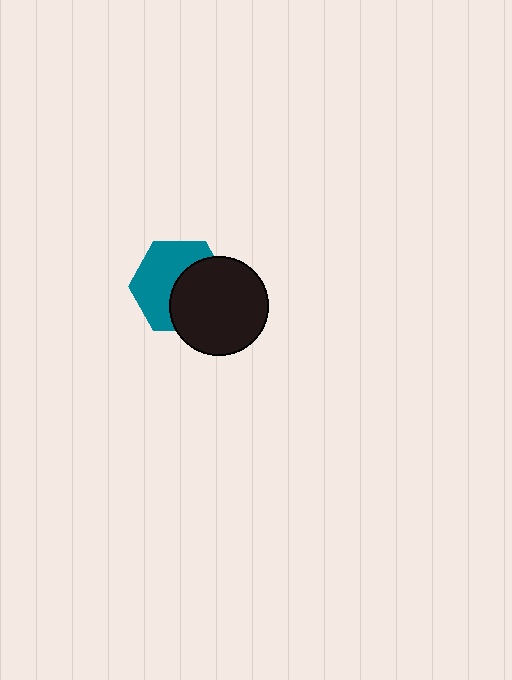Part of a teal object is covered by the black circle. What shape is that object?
It is a hexagon.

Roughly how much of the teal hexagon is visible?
About half of it is visible (roughly 54%).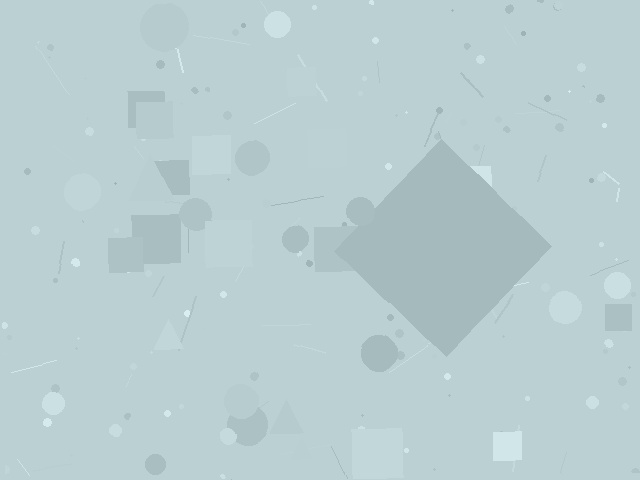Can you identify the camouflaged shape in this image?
The camouflaged shape is a diamond.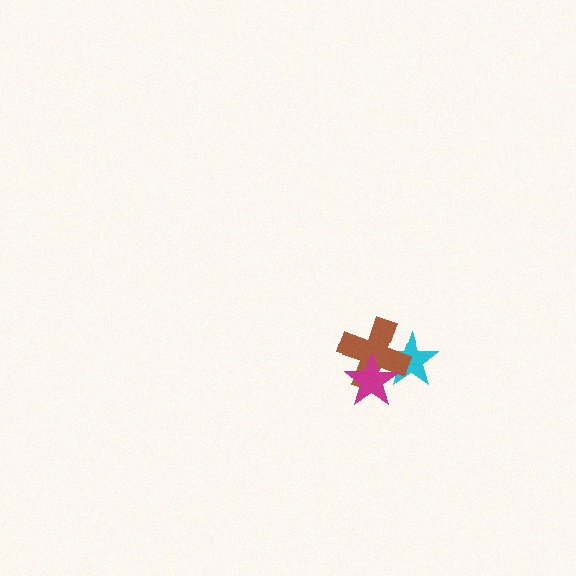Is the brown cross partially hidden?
Yes, it is partially covered by another shape.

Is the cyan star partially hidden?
Yes, it is partially covered by another shape.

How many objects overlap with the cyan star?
2 objects overlap with the cyan star.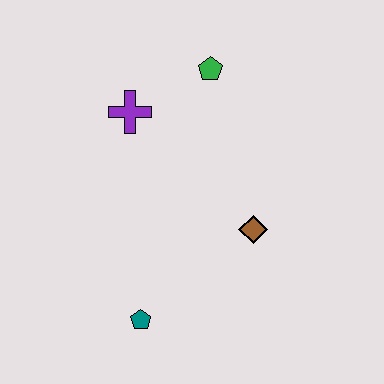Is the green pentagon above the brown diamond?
Yes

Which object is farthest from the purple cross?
The teal pentagon is farthest from the purple cross.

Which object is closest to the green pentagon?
The purple cross is closest to the green pentagon.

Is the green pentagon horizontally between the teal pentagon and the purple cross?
No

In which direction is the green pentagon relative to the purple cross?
The green pentagon is to the right of the purple cross.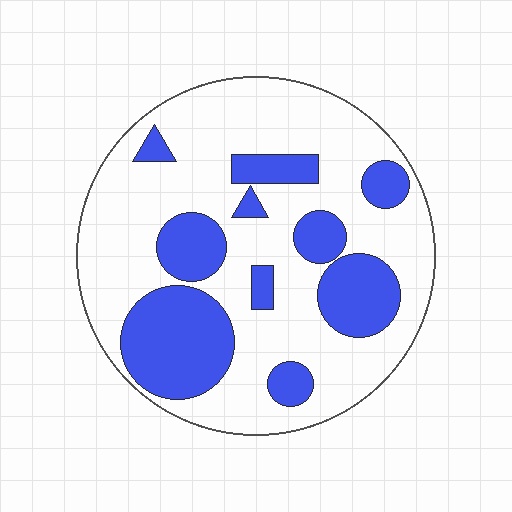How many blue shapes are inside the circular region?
10.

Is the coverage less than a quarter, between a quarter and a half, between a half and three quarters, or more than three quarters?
Between a quarter and a half.